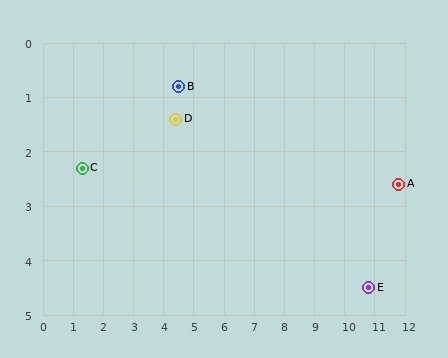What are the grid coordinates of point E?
Point E is at approximately (10.8, 4.5).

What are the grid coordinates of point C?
Point C is at approximately (1.3, 2.3).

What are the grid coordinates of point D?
Point D is at approximately (4.4, 1.4).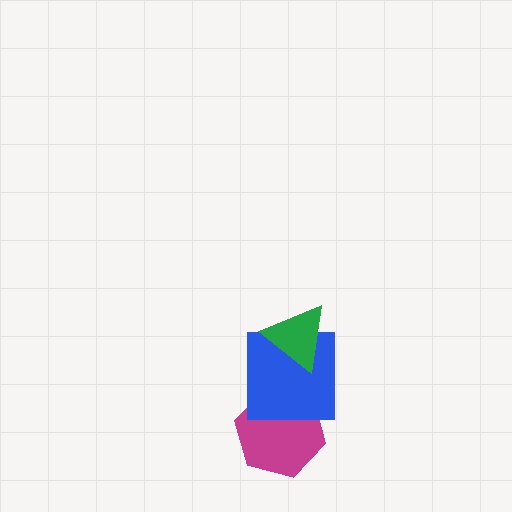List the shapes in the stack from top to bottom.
From top to bottom: the green triangle, the blue square, the magenta hexagon.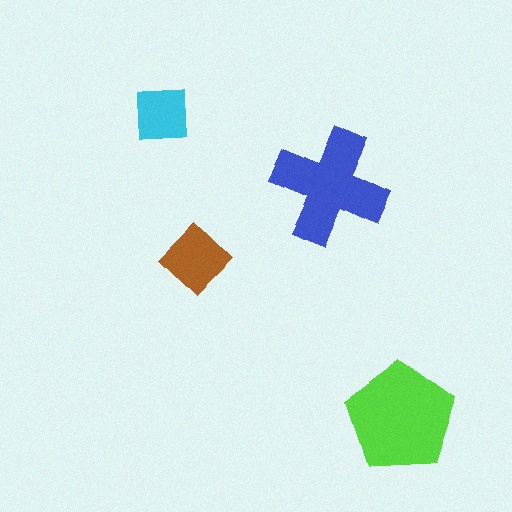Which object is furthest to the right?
The lime pentagon is rightmost.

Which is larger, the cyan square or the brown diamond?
The brown diamond.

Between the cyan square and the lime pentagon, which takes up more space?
The lime pentagon.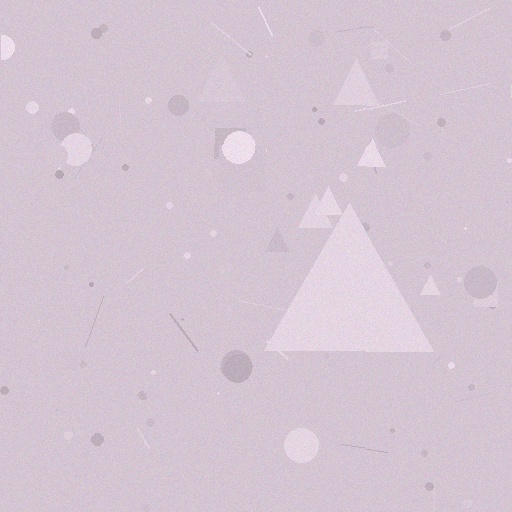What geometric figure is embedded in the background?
A triangle is embedded in the background.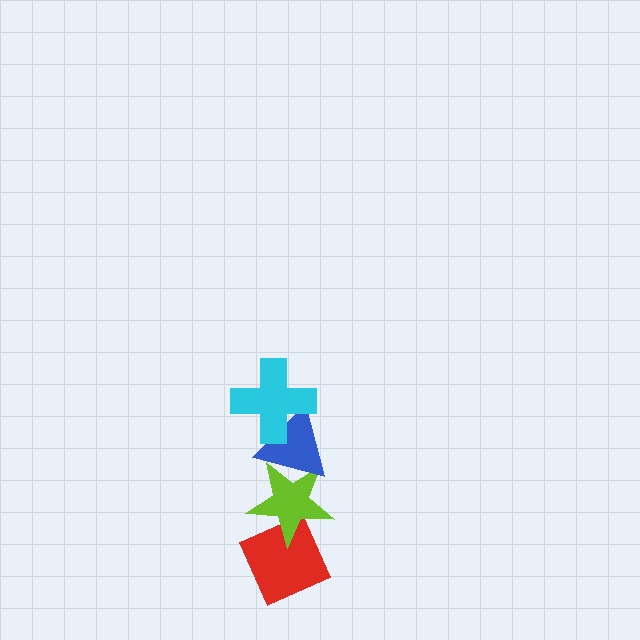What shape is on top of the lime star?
The blue triangle is on top of the lime star.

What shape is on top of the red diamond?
The lime star is on top of the red diamond.